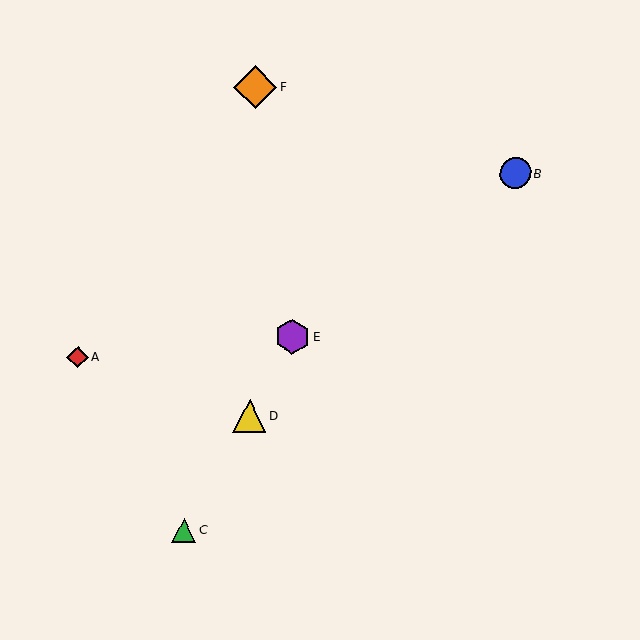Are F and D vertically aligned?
Yes, both are at x≈255.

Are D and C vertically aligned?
No, D is at x≈250 and C is at x≈184.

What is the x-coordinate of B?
Object B is at x≈515.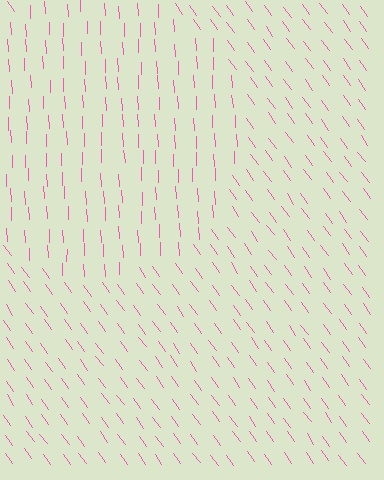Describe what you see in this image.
The image is filled with small pink line segments. A circle region in the image has lines oriented differently from the surrounding lines, creating a visible texture boundary.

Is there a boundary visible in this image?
Yes, there is a texture boundary formed by a change in line orientation.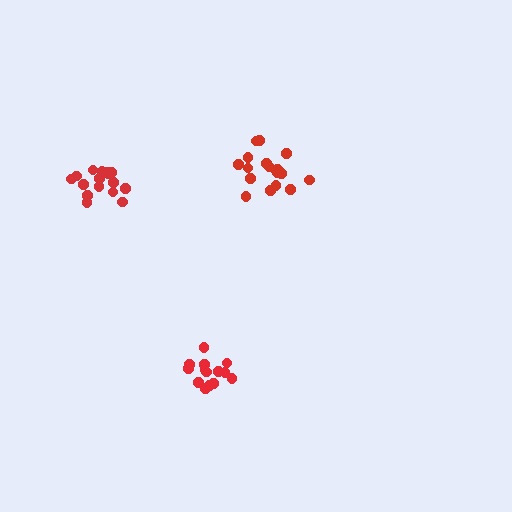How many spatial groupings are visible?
There are 3 spatial groupings.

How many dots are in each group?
Group 1: 18 dots, Group 2: 16 dots, Group 3: 14 dots (48 total).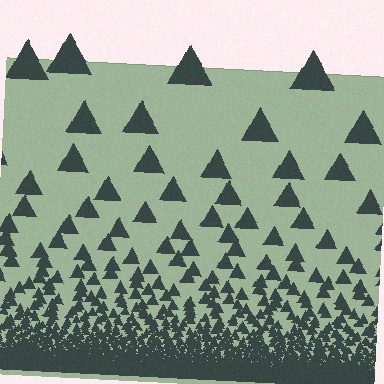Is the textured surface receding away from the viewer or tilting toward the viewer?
The surface appears to tilt toward the viewer. Texture elements get larger and sparser toward the top.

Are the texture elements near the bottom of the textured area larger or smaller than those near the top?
Smaller. The gradient is inverted — elements near the bottom are smaller and denser.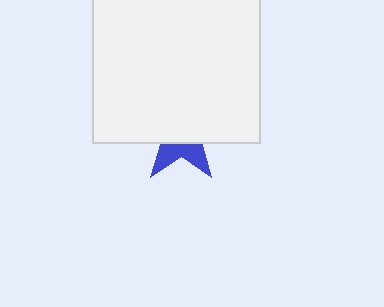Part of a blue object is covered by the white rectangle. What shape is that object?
It is a star.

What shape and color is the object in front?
The object in front is a white rectangle.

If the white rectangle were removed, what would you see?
You would see the complete blue star.